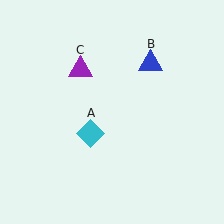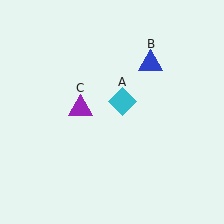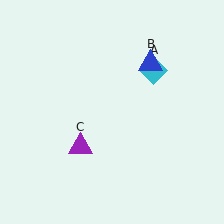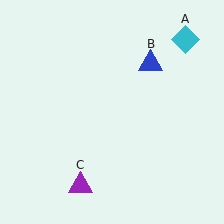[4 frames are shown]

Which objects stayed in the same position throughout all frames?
Blue triangle (object B) remained stationary.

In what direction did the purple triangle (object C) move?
The purple triangle (object C) moved down.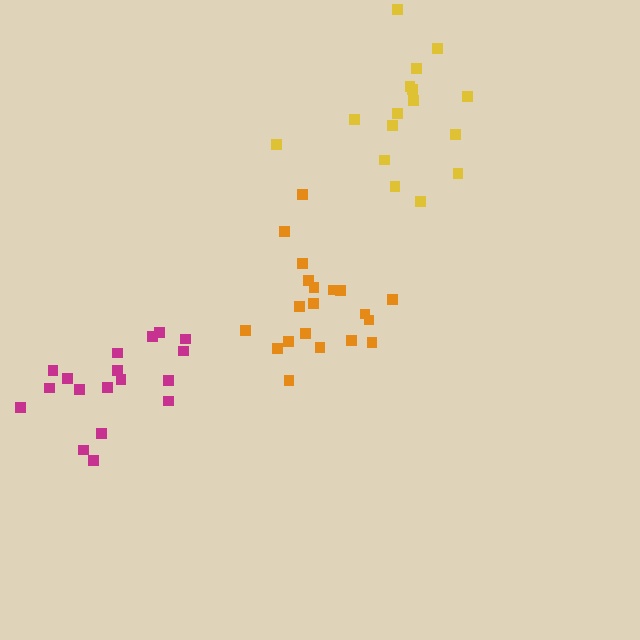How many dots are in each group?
Group 1: 16 dots, Group 2: 20 dots, Group 3: 18 dots (54 total).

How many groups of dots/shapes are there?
There are 3 groups.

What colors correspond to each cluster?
The clusters are colored: yellow, orange, magenta.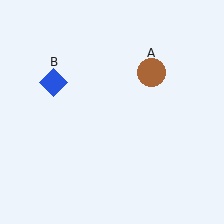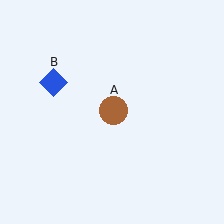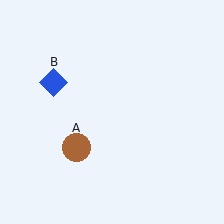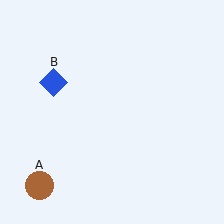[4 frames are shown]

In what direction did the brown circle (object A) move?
The brown circle (object A) moved down and to the left.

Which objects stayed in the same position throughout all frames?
Blue diamond (object B) remained stationary.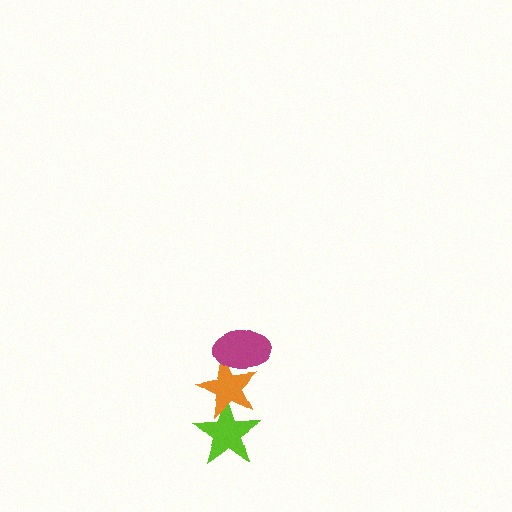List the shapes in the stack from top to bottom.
From top to bottom: the magenta ellipse, the orange star, the lime star.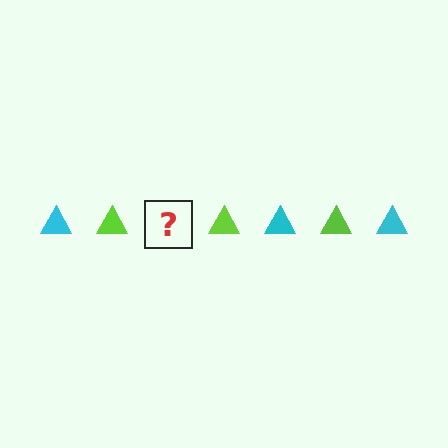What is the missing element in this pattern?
The missing element is a cyan triangle.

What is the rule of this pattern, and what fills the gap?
The rule is that the pattern cycles through cyan, lime triangles. The gap should be filled with a cyan triangle.